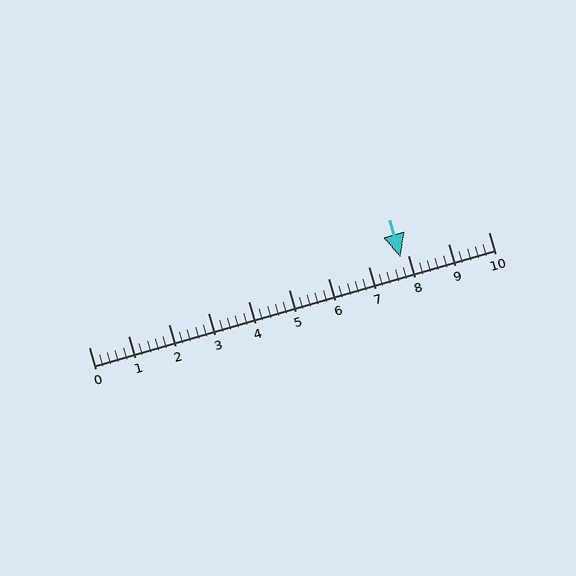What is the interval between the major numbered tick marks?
The major tick marks are spaced 1 units apart.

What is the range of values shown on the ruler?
The ruler shows values from 0 to 10.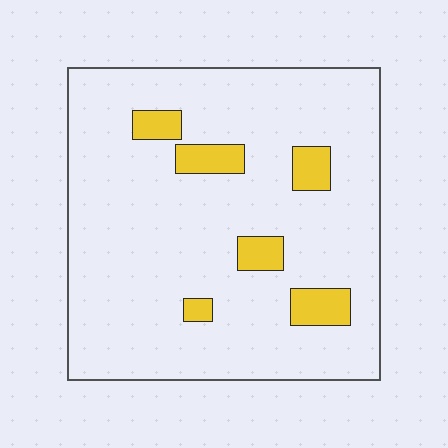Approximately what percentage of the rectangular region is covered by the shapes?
Approximately 10%.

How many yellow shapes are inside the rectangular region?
6.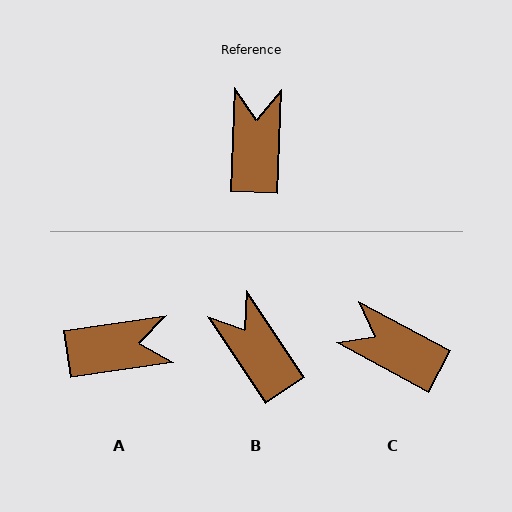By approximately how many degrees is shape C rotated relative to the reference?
Approximately 65 degrees counter-clockwise.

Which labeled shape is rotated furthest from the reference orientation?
A, about 79 degrees away.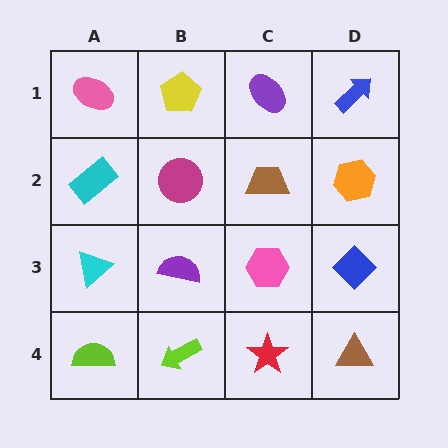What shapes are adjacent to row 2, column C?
A purple ellipse (row 1, column C), a pink hexagon (row 3, column C), a magenta circle (row 2, column B), an orange hexagon (row 2, column D).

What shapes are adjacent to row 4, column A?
A cyan triangle (row 3, column A), a lime arrow (row 4, column B).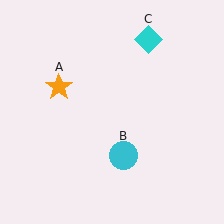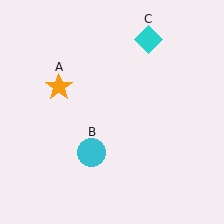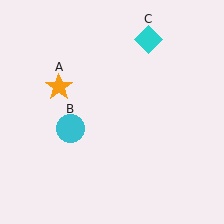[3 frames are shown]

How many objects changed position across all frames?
1 object changed position: cyan circle (object B).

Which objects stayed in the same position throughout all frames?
Orange star (object A) and cyan diamond (object C) remained stationary.